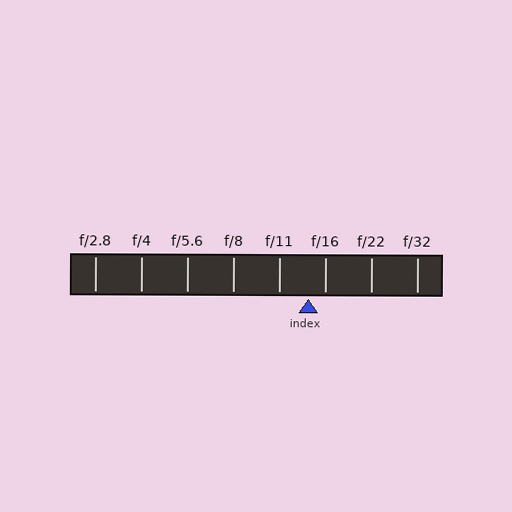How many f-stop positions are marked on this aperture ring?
There are 8 f-stop positions marked.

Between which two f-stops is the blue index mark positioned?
The index mark is between f/11 and f/16.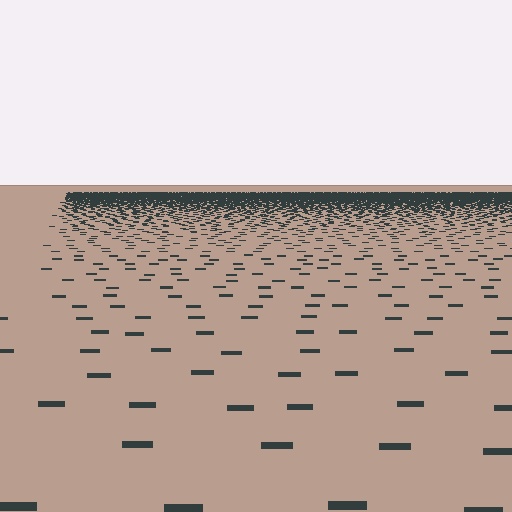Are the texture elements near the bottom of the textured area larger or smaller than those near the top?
Larger. Near the bottom, elements are closer to the viewer and appear at a bigger on-screen size.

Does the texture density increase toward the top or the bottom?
Density increases toward the top.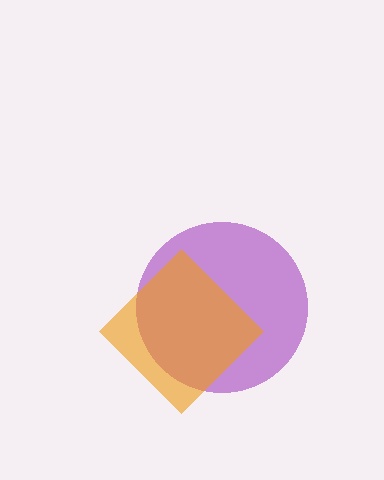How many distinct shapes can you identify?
There are 2 distinct shapes: a purple circle, an orange diamond.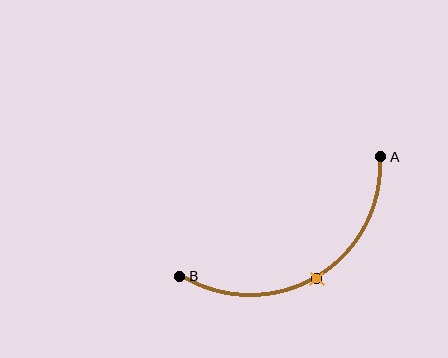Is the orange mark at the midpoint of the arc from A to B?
Yes. The orange mark lies on the arc at equal arc-length from both A and B — it is the arc midpoint.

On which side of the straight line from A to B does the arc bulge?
The arc bulges below the straight line connecting A and B.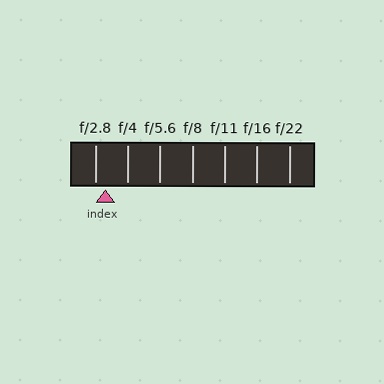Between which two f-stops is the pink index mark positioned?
The index mark is between f/2.8 and f/4.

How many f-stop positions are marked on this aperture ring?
There are 7 f-stop positions marked.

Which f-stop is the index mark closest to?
The index mark is closest to f/2.8.